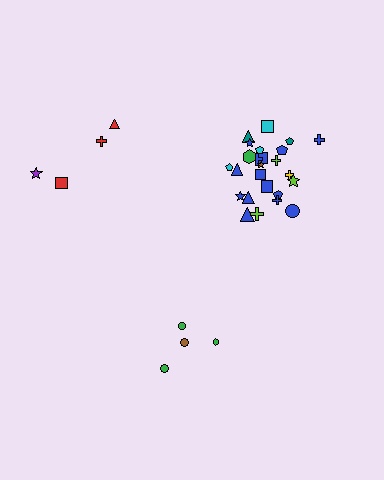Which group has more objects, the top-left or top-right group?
The top-right group.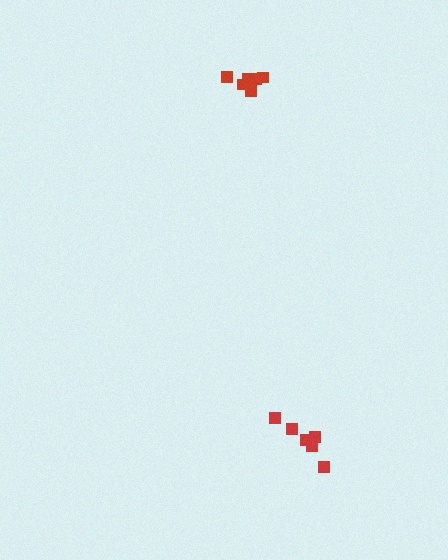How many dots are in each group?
Group 1: 7 dots, Group 2: 6 dots (13 total).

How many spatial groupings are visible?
There are 2 spatial groupings.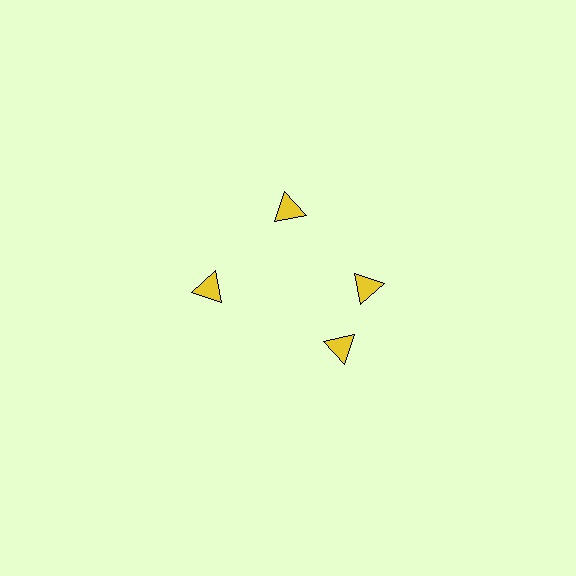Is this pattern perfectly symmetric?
No. The 4 yellow triangles are arranged in a ring, but one element near the 6 o'clock position is rotated out of alignment along the ring, breaking the 4-fold rotational symmetry.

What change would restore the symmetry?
The symmetry would be restored by rotating it back into even spacing with its neighbors so that all 4 triangles sit at equal angles and equal distance from the center.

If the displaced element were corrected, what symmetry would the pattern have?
It would have 4-fold rotational symmetry — the pattern would map onto itself every 90 degrees.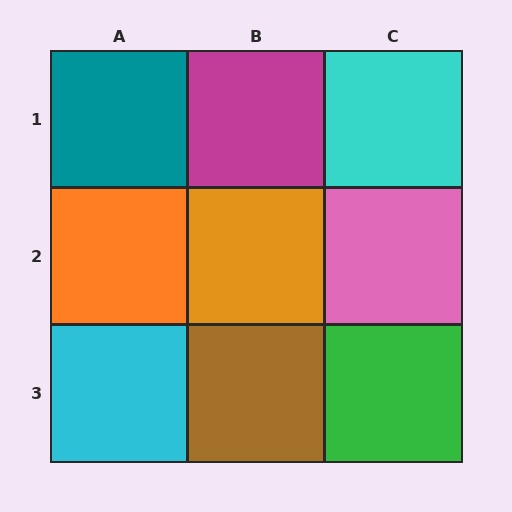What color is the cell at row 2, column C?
Pink.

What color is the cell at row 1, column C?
Cyan.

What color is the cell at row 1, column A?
Teal.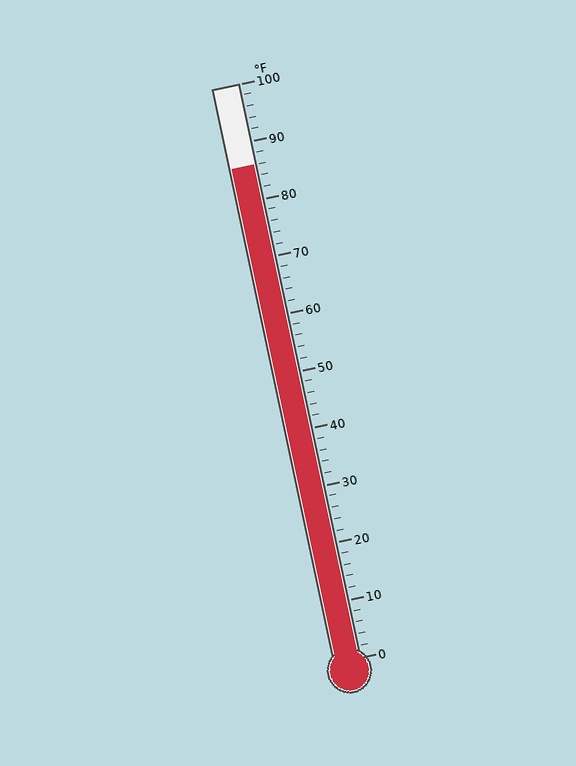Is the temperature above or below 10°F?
The temperature is above 10°F.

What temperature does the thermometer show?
The thermometer shows approximately 86°F.